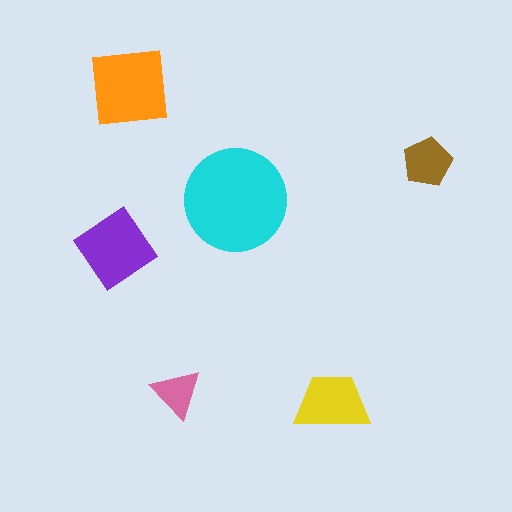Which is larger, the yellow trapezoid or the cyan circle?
The cyan circle.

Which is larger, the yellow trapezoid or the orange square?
The orange square.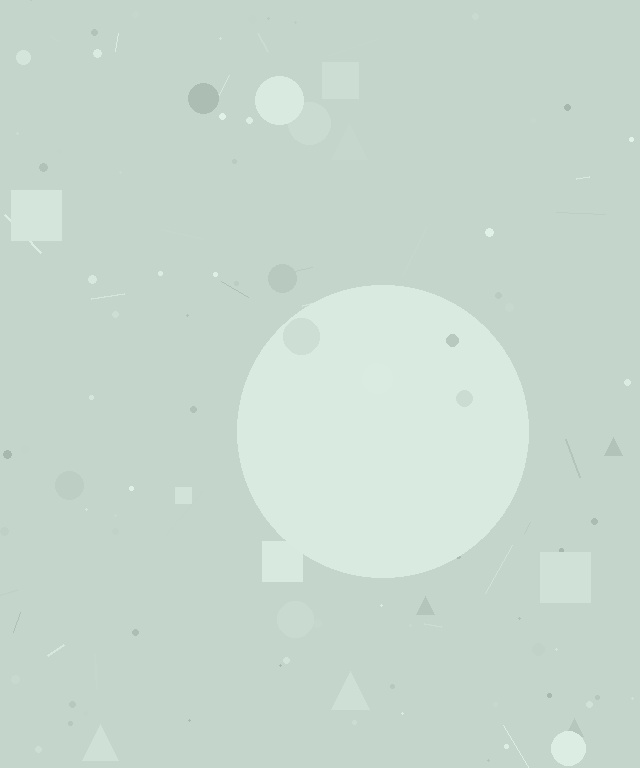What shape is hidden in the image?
A circle is hidden in the image.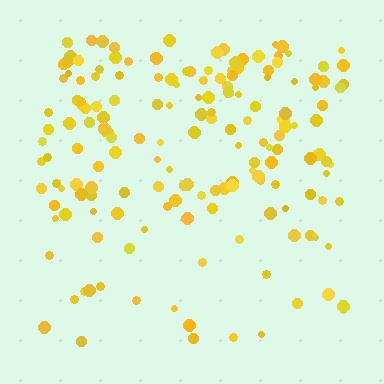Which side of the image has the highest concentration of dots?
The top.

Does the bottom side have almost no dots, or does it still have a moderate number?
Still a moderate number, just noticeably fewer than the top.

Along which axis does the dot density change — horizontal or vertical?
Vertical.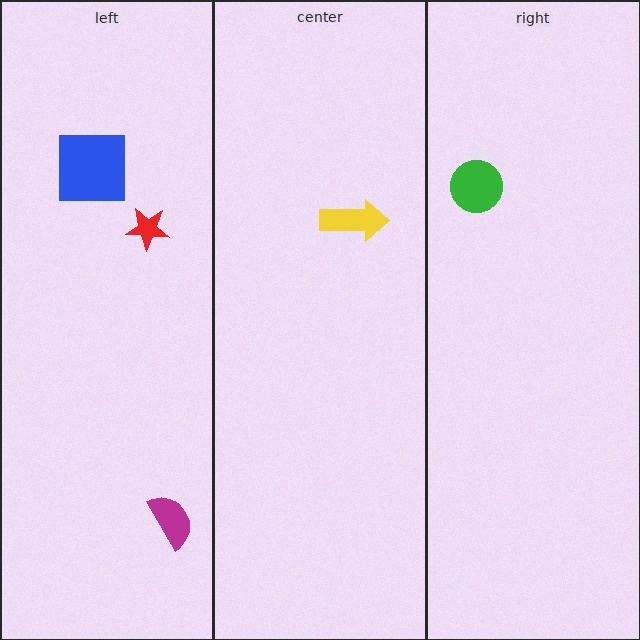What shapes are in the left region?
The blue square, the magenta semicircle, the red star.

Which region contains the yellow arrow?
The center region.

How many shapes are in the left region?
3.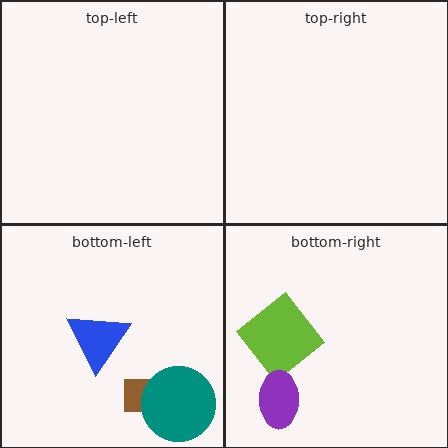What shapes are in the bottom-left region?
The blue triangle, the brown rectangle, the teal circle.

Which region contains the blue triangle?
The bottom-left region.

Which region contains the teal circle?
The bottom-left region.